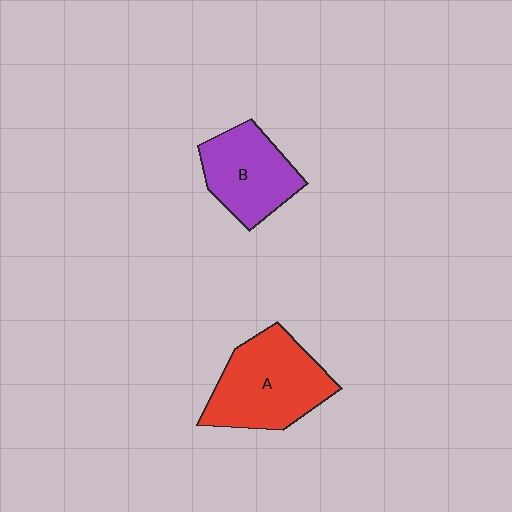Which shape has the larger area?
Shape A (red).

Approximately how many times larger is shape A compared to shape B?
Approximately 1.3 times.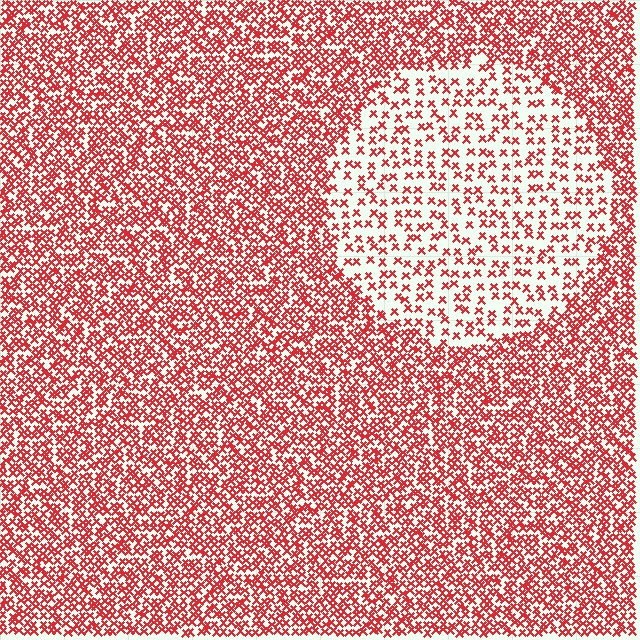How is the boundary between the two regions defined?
The boundary is defined by a change in element density (approximately 2.4x ratio). All elements are the same color, size, and shape.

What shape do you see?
I see a circle.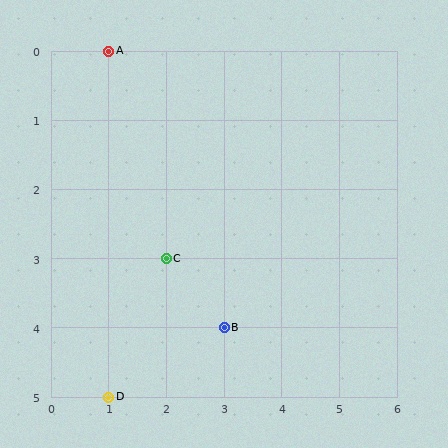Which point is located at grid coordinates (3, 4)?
Point B is at (3, 4).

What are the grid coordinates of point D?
Point D is at grid coordinates (1, 5).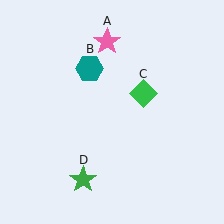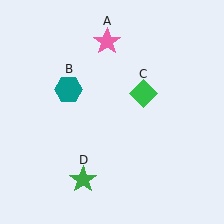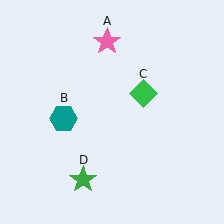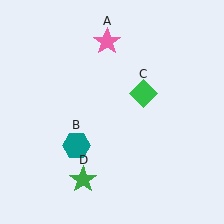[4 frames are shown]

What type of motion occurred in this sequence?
The teal hexagon (object B) rotated counterclockwise around the center of the scene.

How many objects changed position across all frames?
1 object changed position: teal hexagon (object B).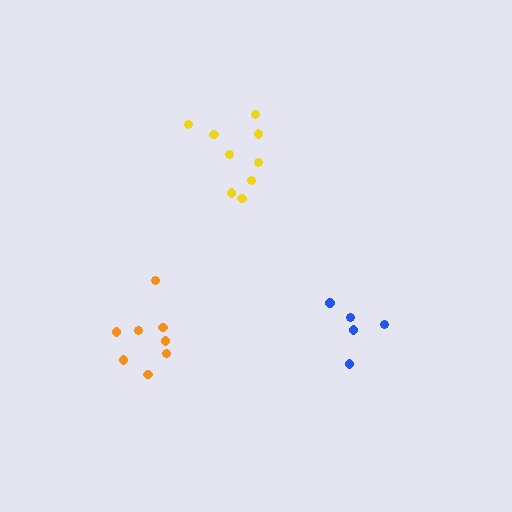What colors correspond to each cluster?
The clusters are colored: yellow, blue, orange.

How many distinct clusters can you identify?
There are 3 distinct clusters.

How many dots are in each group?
Group 1: 9 dots, Group 2: 5 dots, Group 3: 8 dots (22 total).